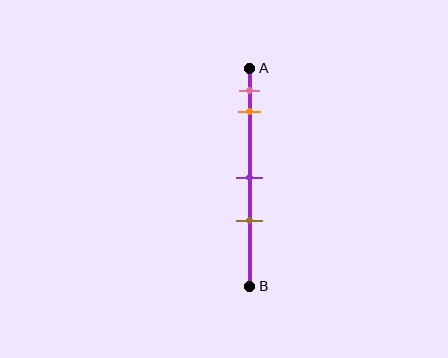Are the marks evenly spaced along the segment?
No, the marks are not evenly spaced.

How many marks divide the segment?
There are 4 marks dividing the segment.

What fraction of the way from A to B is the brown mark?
The brown mark is approximately 70% (0.7) of the way from A to B.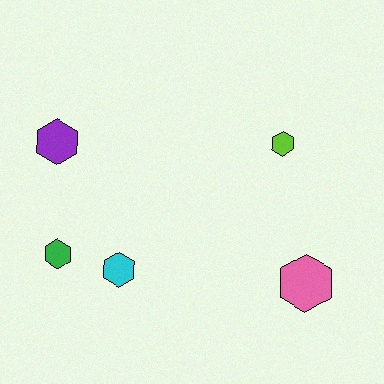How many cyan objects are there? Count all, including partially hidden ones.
There is 1 cyan object.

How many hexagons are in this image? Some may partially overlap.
There are 5 hexagons.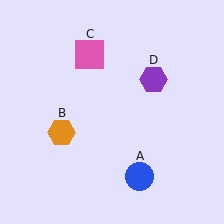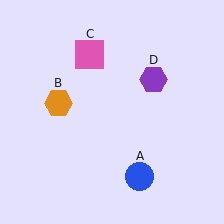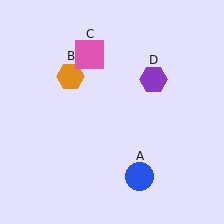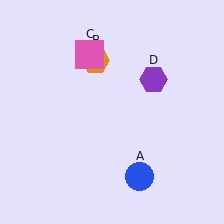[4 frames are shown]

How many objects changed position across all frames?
1 object changed position: orange hexagon (object B).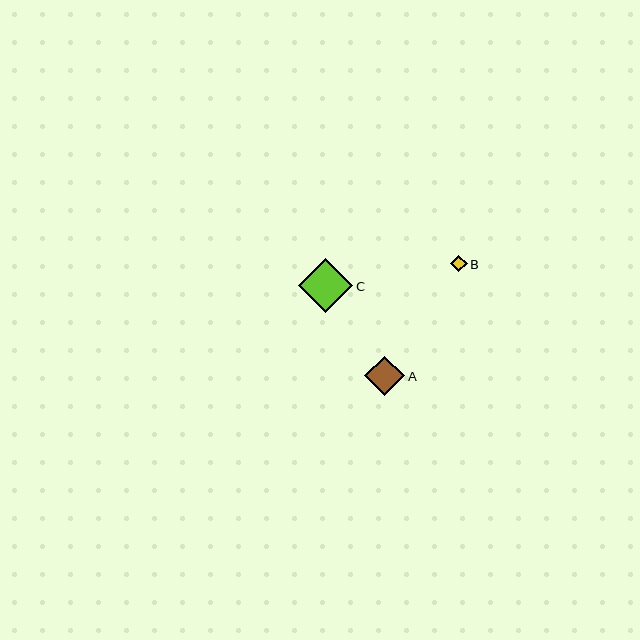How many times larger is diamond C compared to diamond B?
Diamond C is approximately 3.2 times the size of diamond B.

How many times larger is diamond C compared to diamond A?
Diamond C is approximately 1.4 times the size of diamond A.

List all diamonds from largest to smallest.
From largest to smallest: C, A, B.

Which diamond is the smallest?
Diamond B is the smallest with a size of approximately 17 pixels.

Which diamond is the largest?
Diamond C is the largest with a size of approximately 54 pixels.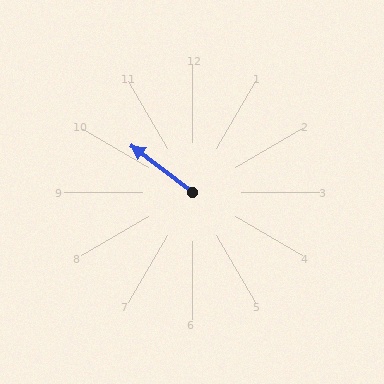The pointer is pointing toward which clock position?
Roughly 10 o'clock.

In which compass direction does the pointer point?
Northwest.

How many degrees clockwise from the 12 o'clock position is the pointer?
Approximately 307 degrees.